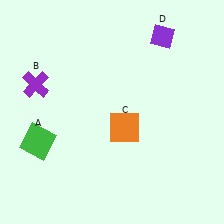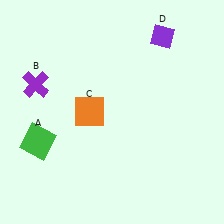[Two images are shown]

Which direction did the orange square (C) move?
The orange square (C) moved left.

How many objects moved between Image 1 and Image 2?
1 object moved between the two images.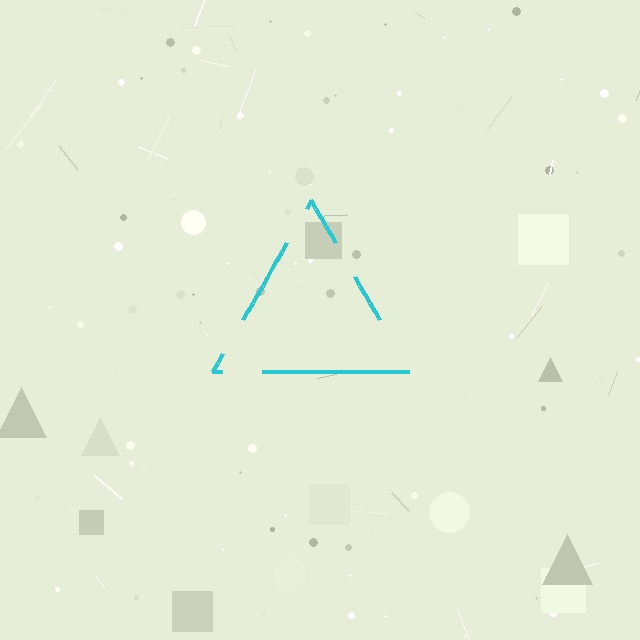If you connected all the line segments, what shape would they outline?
They would outline a triangle.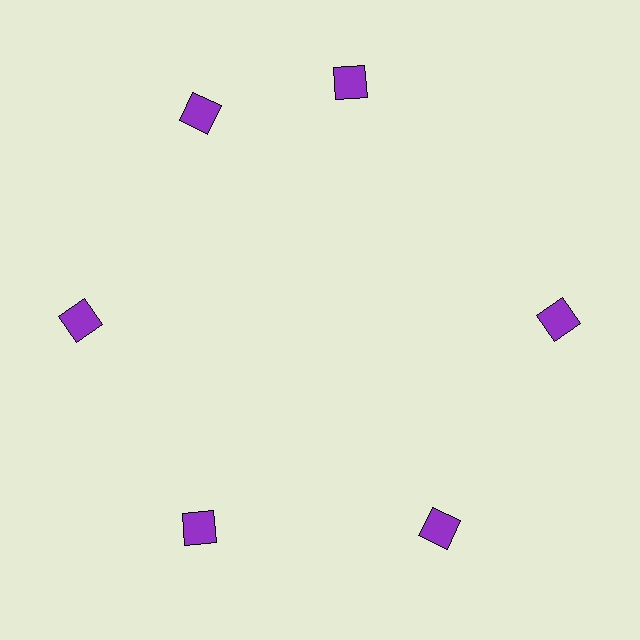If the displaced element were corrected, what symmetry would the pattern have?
It would have 6-fold rotational symmetry — the pattern would map onto itself every 60 degrees.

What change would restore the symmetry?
The symmetry would be restored by rotating it back into even spacing with its neighbors so that all 6 squares sit at equal angles and equal distance from the center.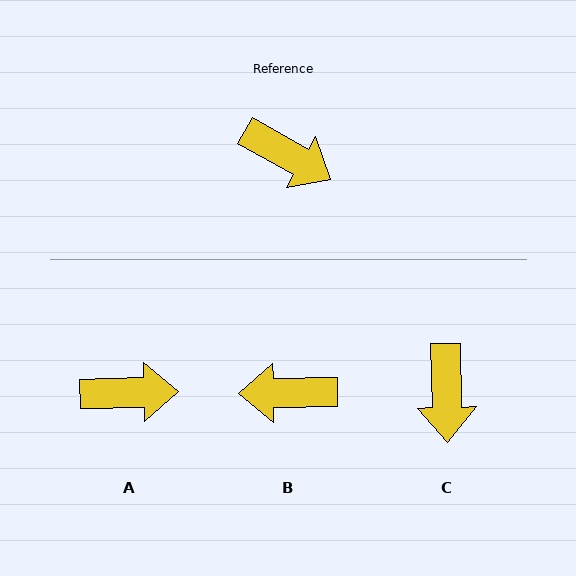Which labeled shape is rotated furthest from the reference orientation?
B, about 150 degrees away.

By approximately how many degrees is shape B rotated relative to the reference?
Approximately 150 degrees clockwise.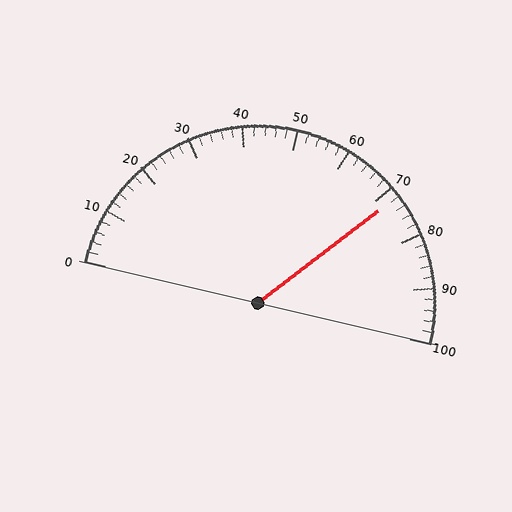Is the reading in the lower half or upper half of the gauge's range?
The reading is in the upper half of the range (0 to 100).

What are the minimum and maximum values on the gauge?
The gauge ranges from 0 to 100.